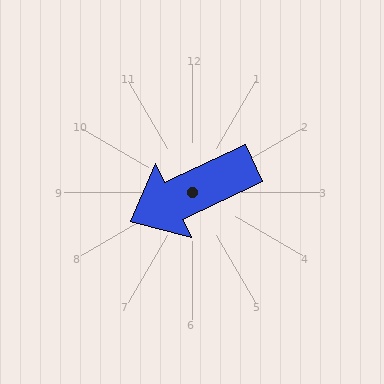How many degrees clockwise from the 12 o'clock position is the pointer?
Approximately 245 degrees.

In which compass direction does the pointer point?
Southwest.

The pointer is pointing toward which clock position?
Roughly 8 o'clock.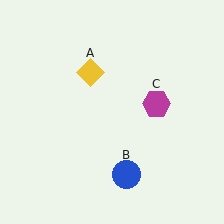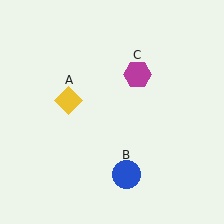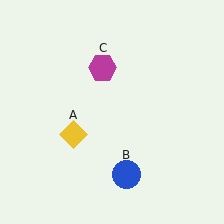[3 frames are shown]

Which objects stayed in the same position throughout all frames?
Blue circle (object B) remained stationary.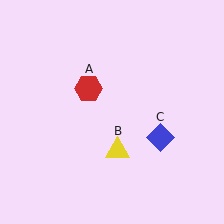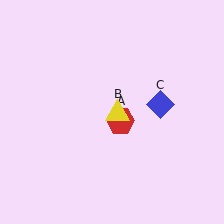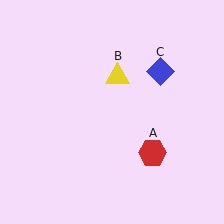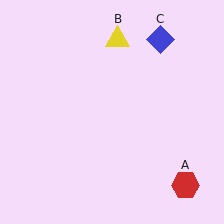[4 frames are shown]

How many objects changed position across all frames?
3 objects changed position: red hexagon (object A), yellow triangle (object B), blue diamond (object C).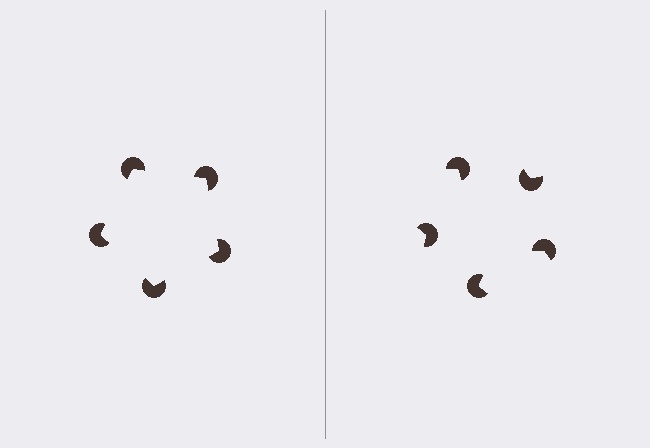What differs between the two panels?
The pac-man discs are positioned identically on both sides; only the wedge orientations differ. On the left they align to a pentagon; on the right they are misaligned.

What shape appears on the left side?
An illusory pentagon.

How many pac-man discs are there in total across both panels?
10 — 5 on each side.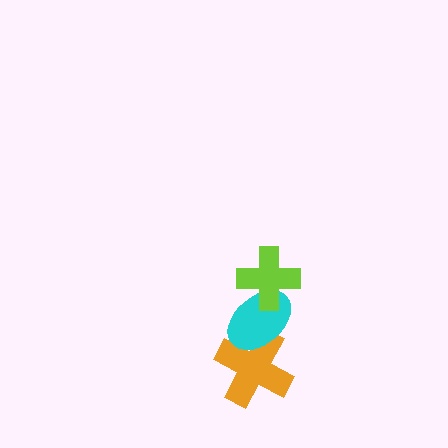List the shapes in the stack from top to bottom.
From top to bottom: the lime cross, the cyan ellipse, the orange cross.